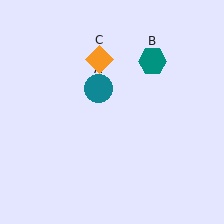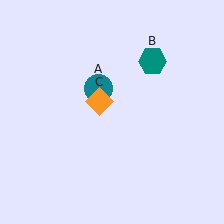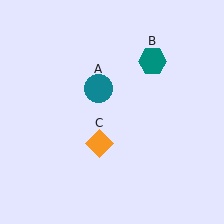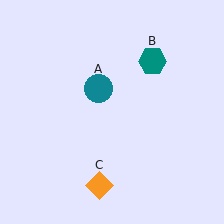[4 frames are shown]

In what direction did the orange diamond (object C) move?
The orange diamond (object C) moved down.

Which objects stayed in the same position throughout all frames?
Teal circle (object A) and teal hexagon (object B) remained stationary.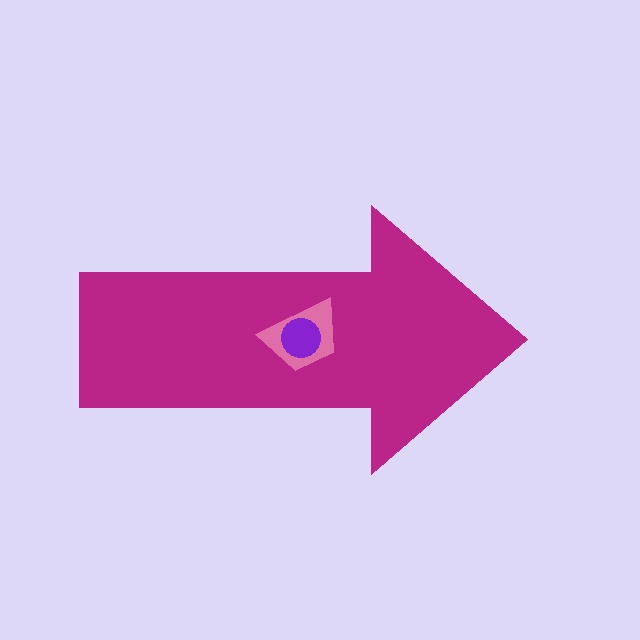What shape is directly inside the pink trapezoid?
The purple circle.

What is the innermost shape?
The purple circle.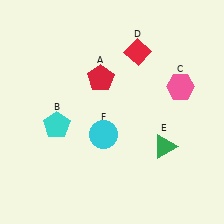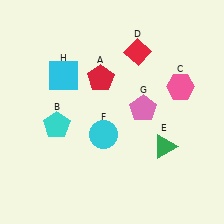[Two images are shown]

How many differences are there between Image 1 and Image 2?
There are 2 differences between the two images.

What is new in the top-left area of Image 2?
A cyan square (H) was added in the top-left area of Image 2.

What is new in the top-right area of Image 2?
A pink pentagon (G) was added in the top-right area of Image 2.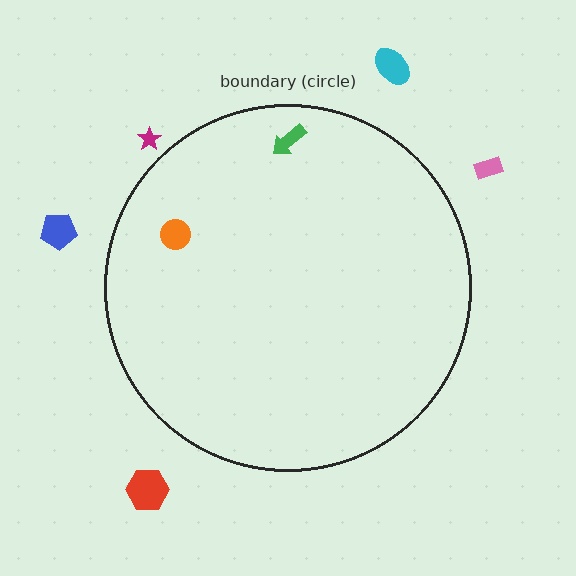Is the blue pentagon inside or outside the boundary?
Outside.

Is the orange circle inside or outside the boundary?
Inside.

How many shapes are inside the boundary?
2 inside, 5 outside.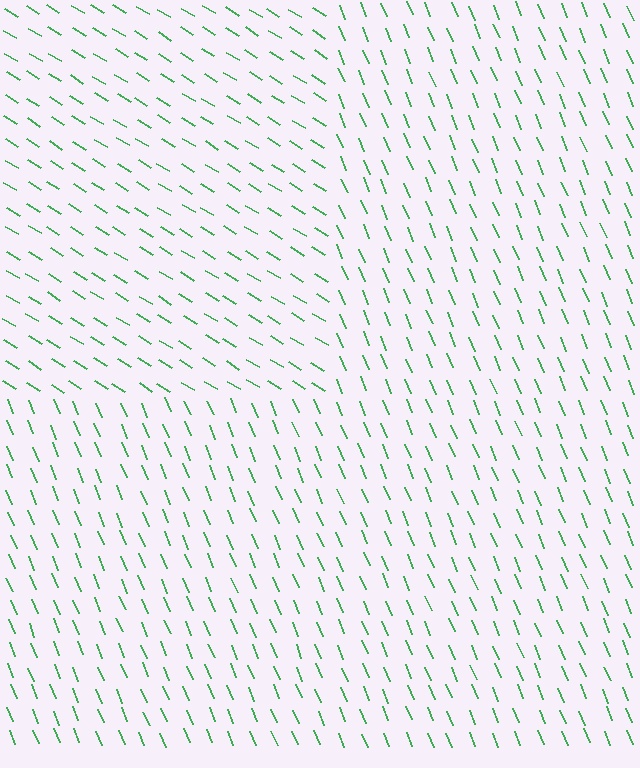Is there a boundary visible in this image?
Yes, there is a texture boundary formed by a change in line orientation.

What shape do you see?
I see a rectangle.